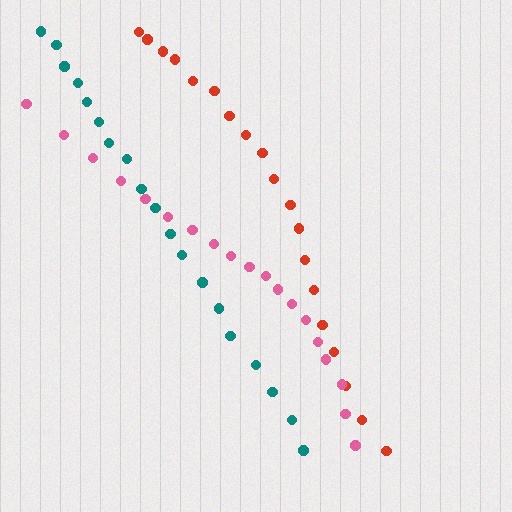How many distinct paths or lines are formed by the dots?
There are 3 distinct paths.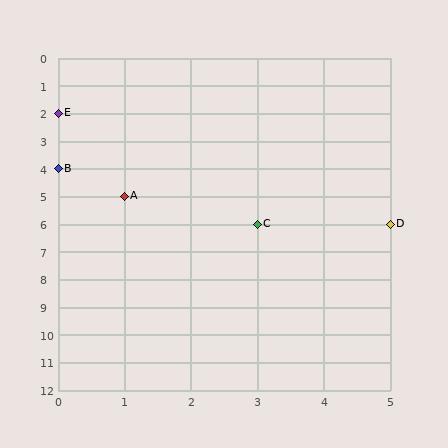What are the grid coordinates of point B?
Point B is at grid coordinates (0, 4).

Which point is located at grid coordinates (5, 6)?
Point D is at (5, 6).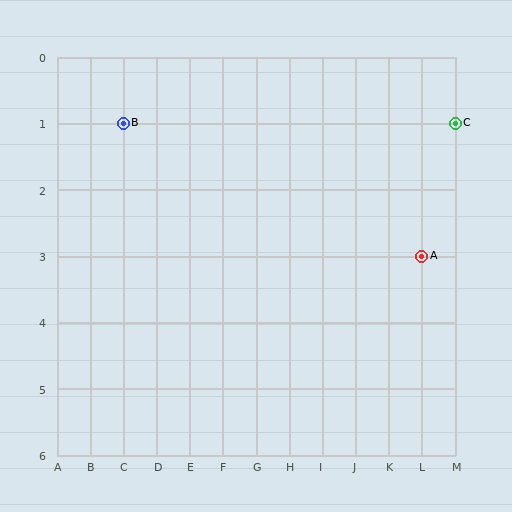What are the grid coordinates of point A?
Point A is at grid coordinates (L, 3).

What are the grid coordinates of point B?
Point B is at grid coordinates (C, 1).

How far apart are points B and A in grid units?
Points B and A are 9 columns and 2 rows apart (about 9.2 grid units diagonally).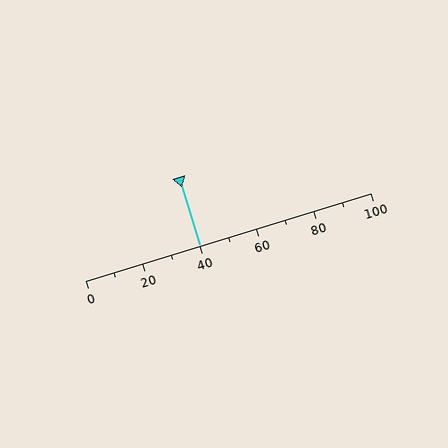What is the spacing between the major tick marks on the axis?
The major ticks are spaced 20 apart.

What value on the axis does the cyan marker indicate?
The marker indicates approximately 40.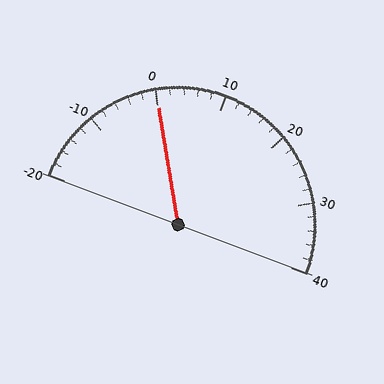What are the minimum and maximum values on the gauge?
The gauge ranges from -20 to 40.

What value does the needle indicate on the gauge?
The needle indicates approximately 0.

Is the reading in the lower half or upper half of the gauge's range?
The reading is in the lower half of the range (-20 to 40).